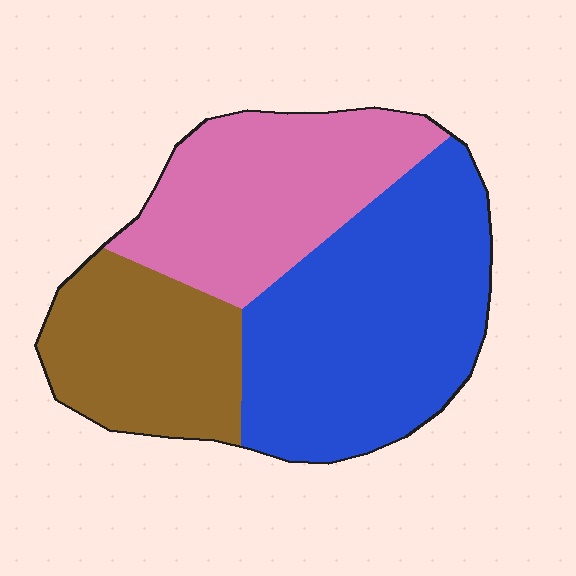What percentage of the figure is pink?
Pink covers 31% of the figure.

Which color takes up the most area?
Blue, at roughly 45%.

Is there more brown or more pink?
Pink.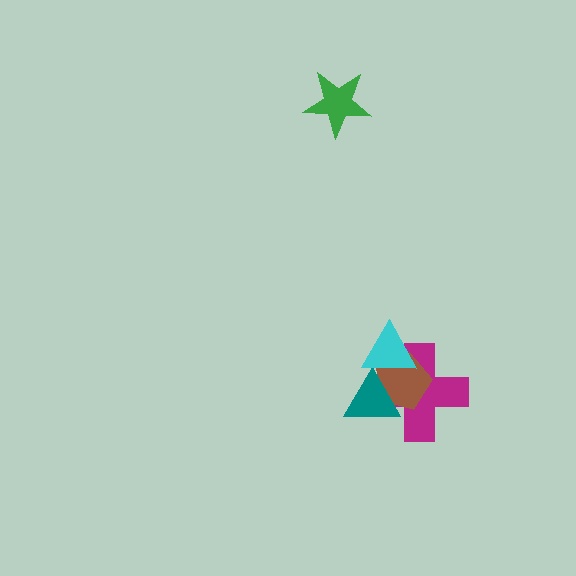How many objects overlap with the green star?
0 objects overlap with the green star.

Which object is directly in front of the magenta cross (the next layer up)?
The brown pentagon is directly in front of the magenta cross.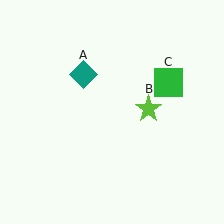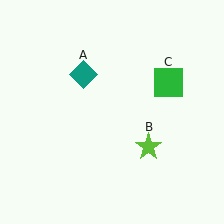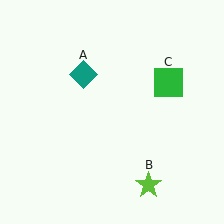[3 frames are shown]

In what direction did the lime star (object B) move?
The lime star (object B) moved down.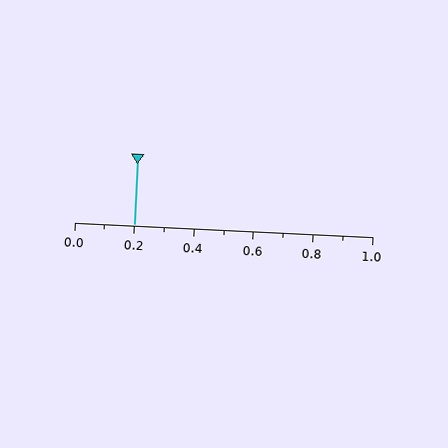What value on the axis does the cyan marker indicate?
The marker indicates approximately 0.2.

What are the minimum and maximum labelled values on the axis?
The axis runs from 0.0 to 1.0.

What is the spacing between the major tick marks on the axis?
The major ticks are spaced 0.2 apart.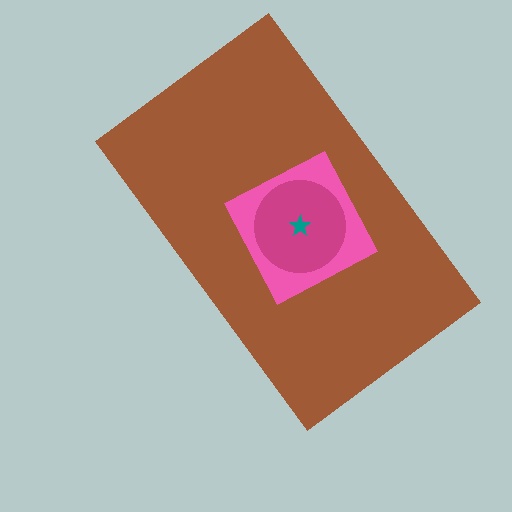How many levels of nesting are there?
4.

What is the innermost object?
The teal star.